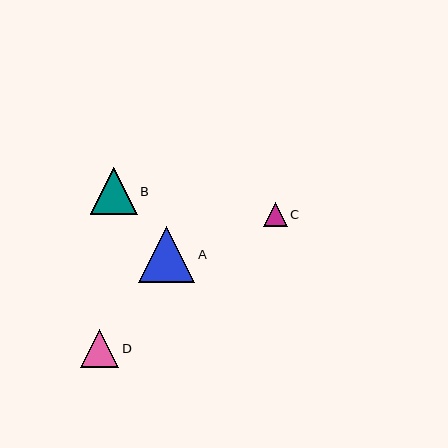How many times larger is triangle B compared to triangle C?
Triangle B is approximately 2.0 times the size of triangle C.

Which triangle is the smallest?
Triangle C is the smallest with a size of approximately 24 pixels.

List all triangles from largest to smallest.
From largest to smallest: A, B, D, C.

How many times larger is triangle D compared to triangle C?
Triangle D is approximately 1.6 times the size of triangle C.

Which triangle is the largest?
Triangle A is the largest with a size of approximately 56 pixels.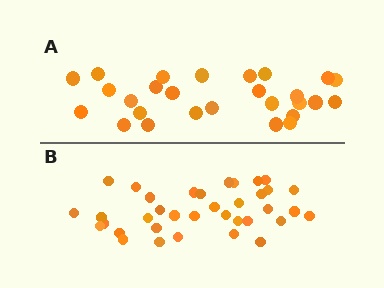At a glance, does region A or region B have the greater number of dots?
Region B (the bottom region) has more dots.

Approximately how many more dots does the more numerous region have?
Region B has roughly 8 or so more dots than region A.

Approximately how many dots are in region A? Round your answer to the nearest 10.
About 30 dots. (The exact count is 27, which rounds to 30.)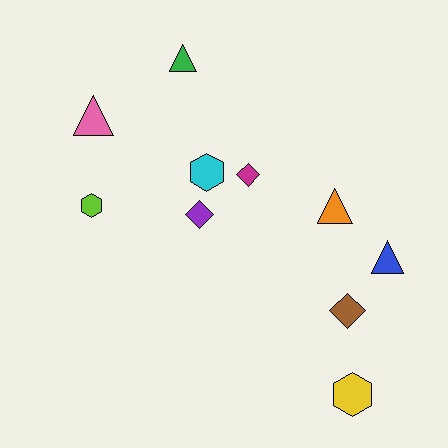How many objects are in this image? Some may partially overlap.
There are 10 objects.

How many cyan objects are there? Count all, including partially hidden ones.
There is 1 cyan object.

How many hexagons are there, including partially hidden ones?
There are 3 hexagons.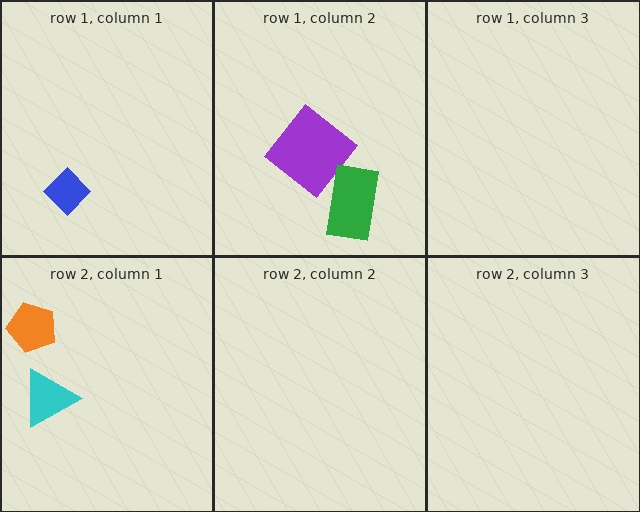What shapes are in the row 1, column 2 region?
The purple diamond, the green rectangle.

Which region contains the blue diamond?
The row 1, column 1 region.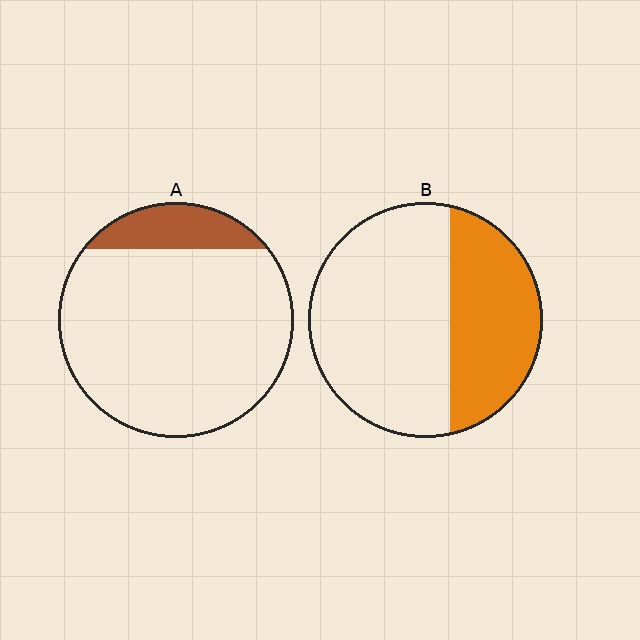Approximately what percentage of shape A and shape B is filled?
A is approximately 15% and B is approximately 35%.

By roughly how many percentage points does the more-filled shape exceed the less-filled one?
By roughly 25 percentage points (B over A).